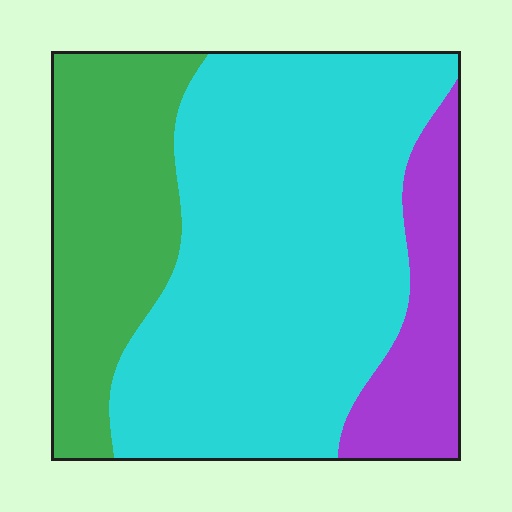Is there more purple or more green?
Green.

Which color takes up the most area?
Cyan, at roughly 60%.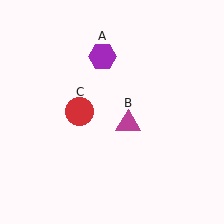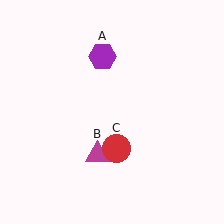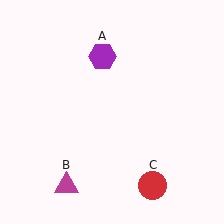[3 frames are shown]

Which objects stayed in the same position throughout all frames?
Purple hexagon (object A) remained stationary.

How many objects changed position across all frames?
2 objects changed position: magenta triangle (object B), red circle (object C).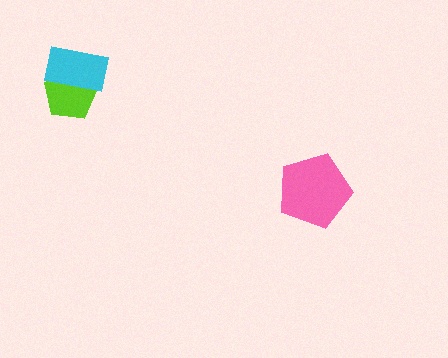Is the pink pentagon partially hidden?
No, no other shape covers it.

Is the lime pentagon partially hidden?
Yes, it is partially covered by another shape.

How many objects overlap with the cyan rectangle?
1 object overlaps with the cyan rectangle.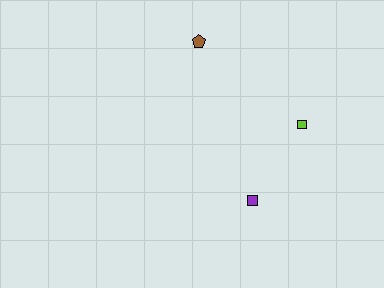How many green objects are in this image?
There are no green objects.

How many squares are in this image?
There are 2 squares.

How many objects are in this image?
There are 3 objects.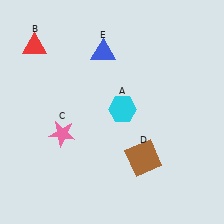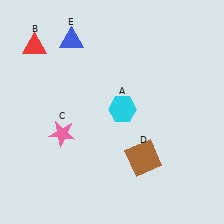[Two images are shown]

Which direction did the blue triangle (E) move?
The blue triangle (E) moved left.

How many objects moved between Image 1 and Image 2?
1 object moved between the two images.